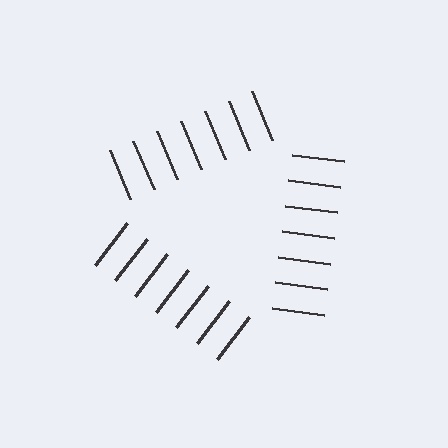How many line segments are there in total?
21 — 7 along each of the 3 edges.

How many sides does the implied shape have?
3 sides — the line-ends trace a triangle.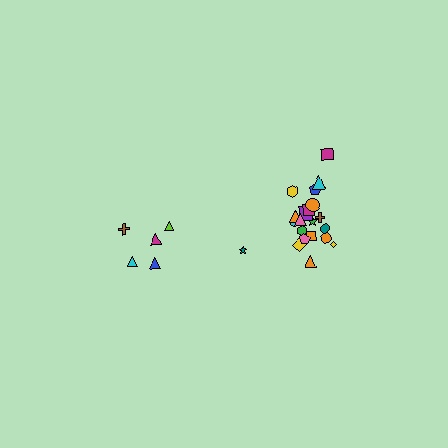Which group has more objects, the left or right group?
The right group.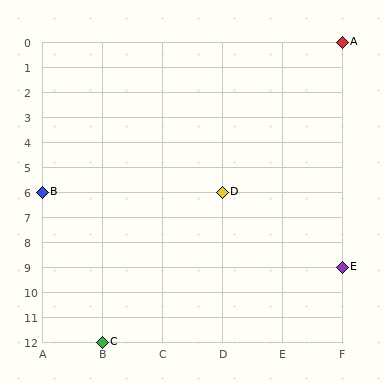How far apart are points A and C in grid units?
Points A and C are 4 columns and 12 rows apart (about 12.6 grid units diagonally).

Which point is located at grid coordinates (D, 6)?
Point D is at (D, 6).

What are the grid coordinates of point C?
Point C is at grid coordinates (B, 12).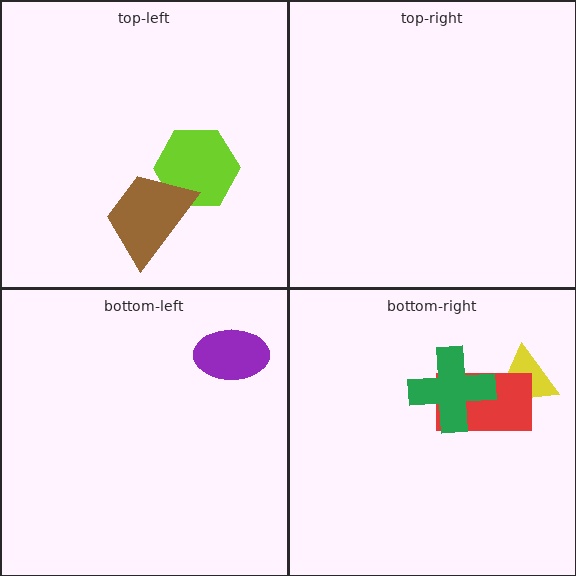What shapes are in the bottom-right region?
The yellow triangle, the red rectangle, the green cross.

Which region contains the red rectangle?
The bottom-right region.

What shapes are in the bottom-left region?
The purple ellipse.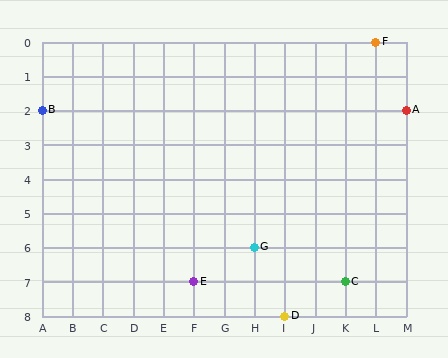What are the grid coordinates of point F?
Point F is at grid coordinates (L, 0).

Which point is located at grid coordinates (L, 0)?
Point F is at (L, 0).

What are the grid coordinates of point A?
Point A is at grid coordinates (M, 2).